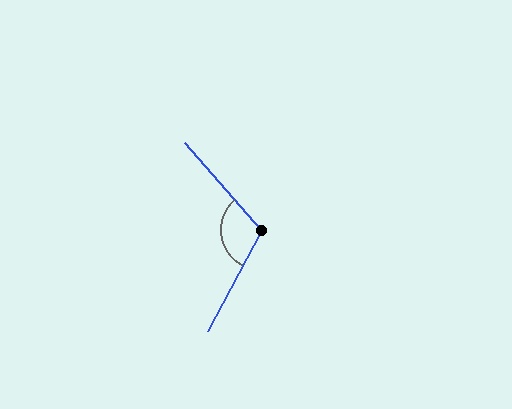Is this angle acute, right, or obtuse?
It is obtuse.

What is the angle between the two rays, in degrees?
Approximately 111 degrees.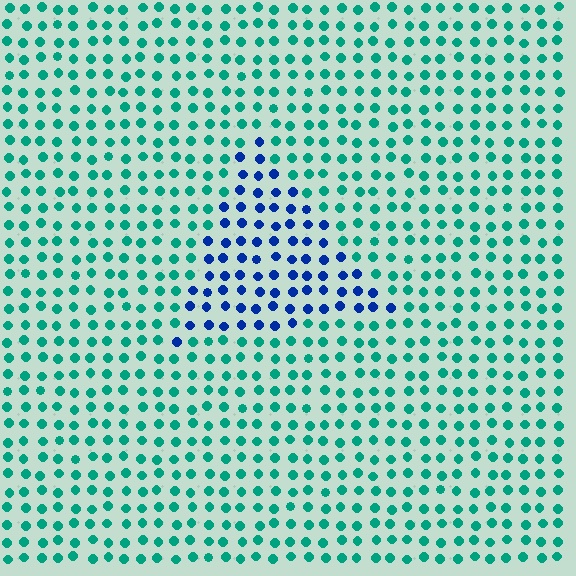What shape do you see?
I see a triangle.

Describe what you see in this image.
The image is filled with small teal elements in a uniform arrangement. A triangle-shaped region is visible where the elements are tinted to a slightly different hue, forming a subtle color boundary.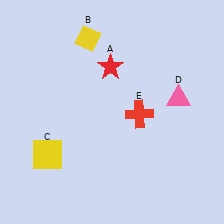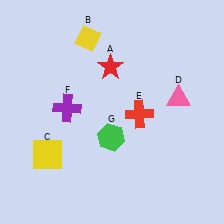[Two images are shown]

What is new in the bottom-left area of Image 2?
A green hexagon (G) was added in the bottom-left area of Image 2.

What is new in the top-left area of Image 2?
A purple cross (F) was added in the top-left area of Image 2.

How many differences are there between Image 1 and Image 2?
There are 2 differences between the two images.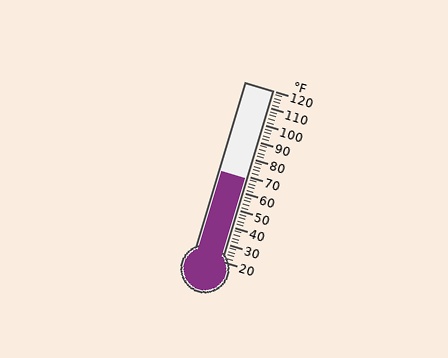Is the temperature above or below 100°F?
The temperature is below 100°F.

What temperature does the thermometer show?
The thermometer shows approximately 68°F.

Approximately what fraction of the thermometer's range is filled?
The thermometer is filled to approximately 50% of its range.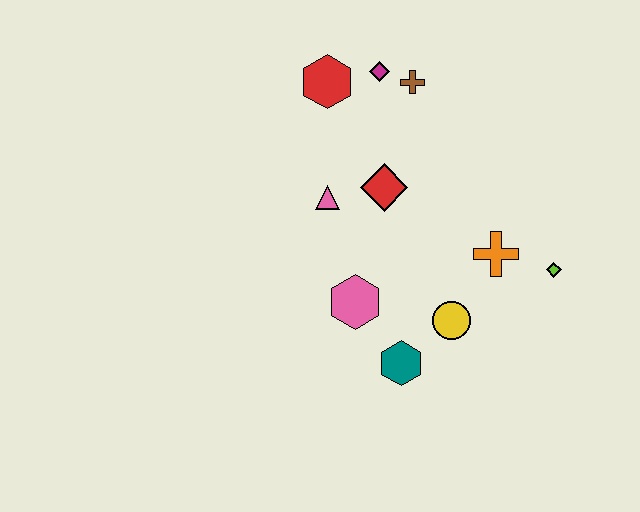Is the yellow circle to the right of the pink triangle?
Yes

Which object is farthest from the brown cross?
The teal hexagon is farthest from the brown cross.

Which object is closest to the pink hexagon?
The teal hexagon is closest to the pink hexagon.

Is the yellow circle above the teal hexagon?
Yes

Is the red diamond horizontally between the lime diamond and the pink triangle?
Yes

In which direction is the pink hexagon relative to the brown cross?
The pink hexagon is below the brown cross.